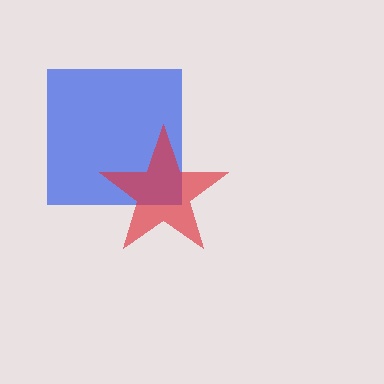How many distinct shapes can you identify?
There are 2 distinct shapes: a blue square, a red star.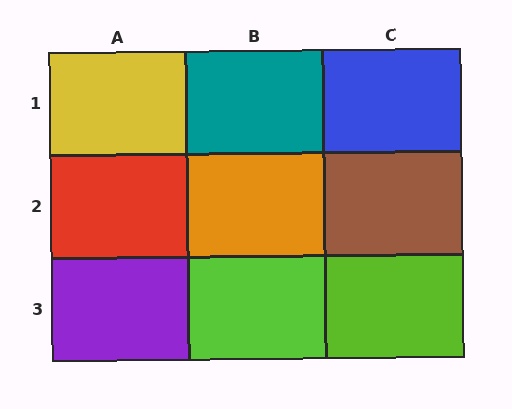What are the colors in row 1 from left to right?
Yellow, teal, blue.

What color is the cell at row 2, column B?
Orange.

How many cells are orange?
1 cell is orange.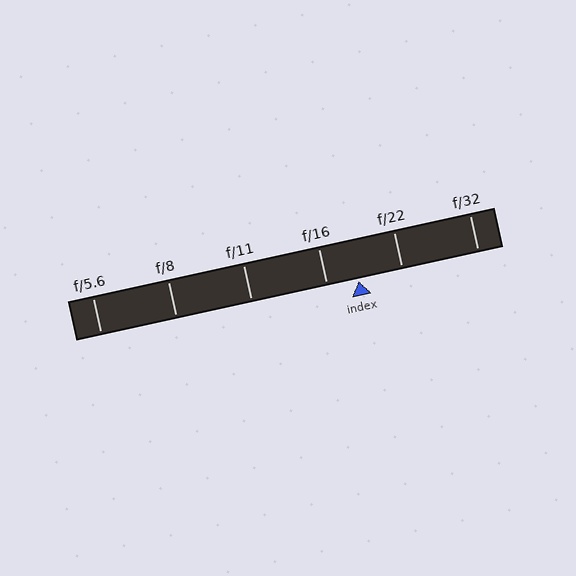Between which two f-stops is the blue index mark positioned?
The index mark is between f/16 and f/22.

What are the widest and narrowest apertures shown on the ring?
The widest aperture shown is f/5.6 and the narrowest is f/32.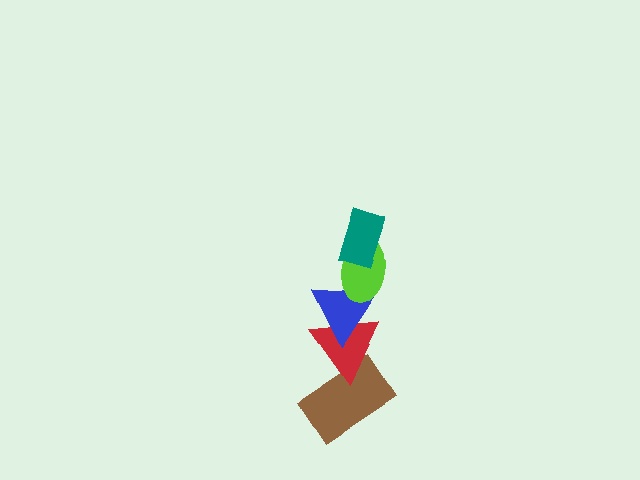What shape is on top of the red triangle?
The blue triangle is on top of the red triangle.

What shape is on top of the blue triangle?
The lime ellipse is on top of the blue triangle.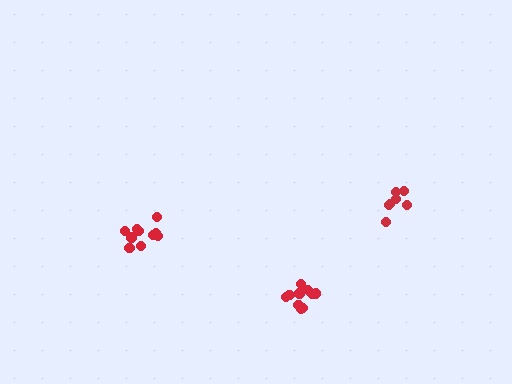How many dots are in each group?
Group 1: 7 dots, Group 2: 10 dots, Group 3: 10 dots (27 total).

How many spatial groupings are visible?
There are 3 spatial groupings.